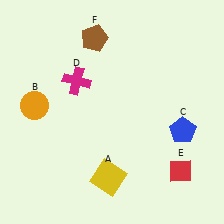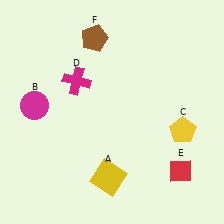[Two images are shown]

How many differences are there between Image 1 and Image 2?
There are 2 differences between the two images.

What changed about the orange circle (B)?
In Image 1, B is orange. In Image 2, it changed to magenta.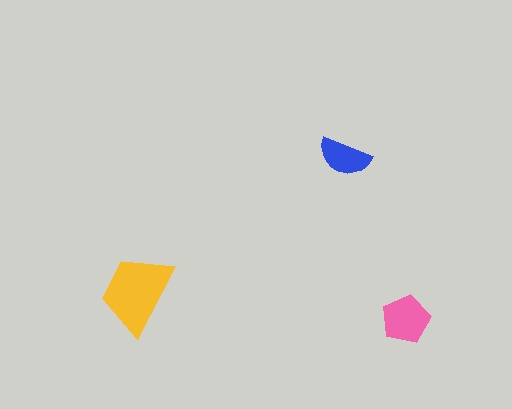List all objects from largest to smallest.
The yellow trapezoid, the pink pentagon, the blue semicircle.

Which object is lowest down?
The pink pentagon is bottommost.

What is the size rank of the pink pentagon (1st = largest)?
2nd.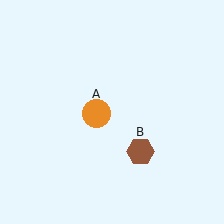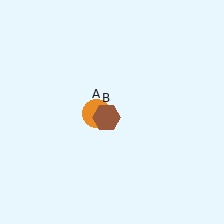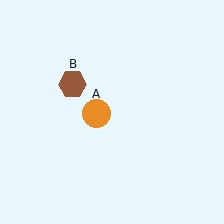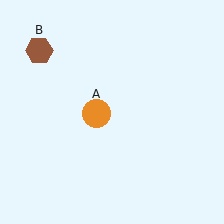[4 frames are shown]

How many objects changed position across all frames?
1 object changed position: brown hexagon (object B).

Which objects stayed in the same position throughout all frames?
Orange circle (object A) remained stationary.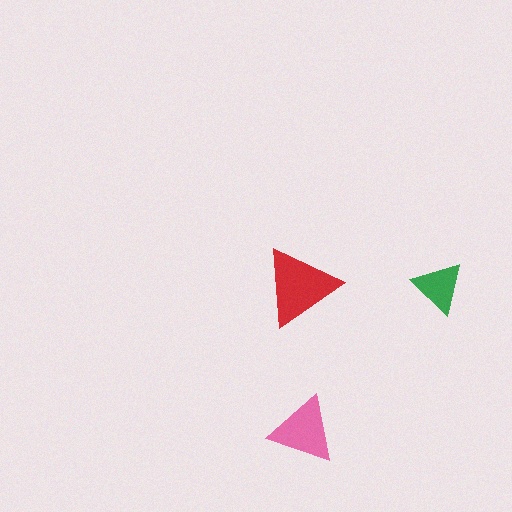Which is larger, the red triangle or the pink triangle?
The red one.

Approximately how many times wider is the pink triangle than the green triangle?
About 1.5 times wider.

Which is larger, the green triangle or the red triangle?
The red one.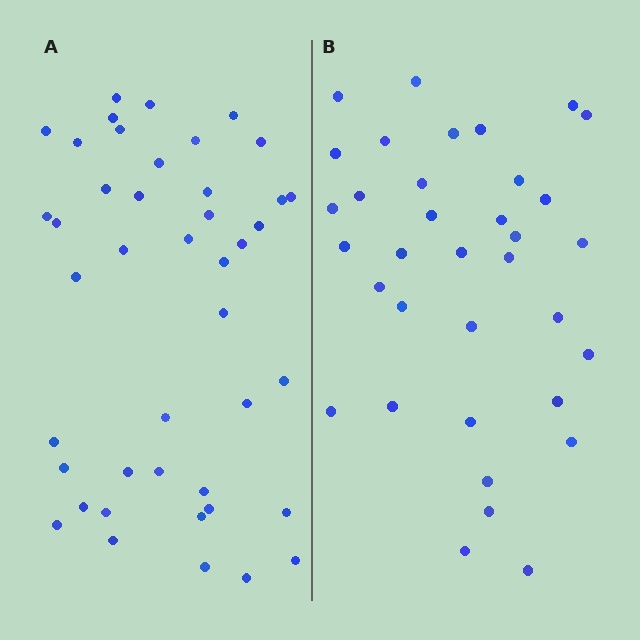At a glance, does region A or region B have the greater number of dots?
Region A (the left region) has more dots.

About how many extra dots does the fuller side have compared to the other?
Region A has roughly 8 or so more dots than region B.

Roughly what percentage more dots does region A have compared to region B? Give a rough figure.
About 25% more.